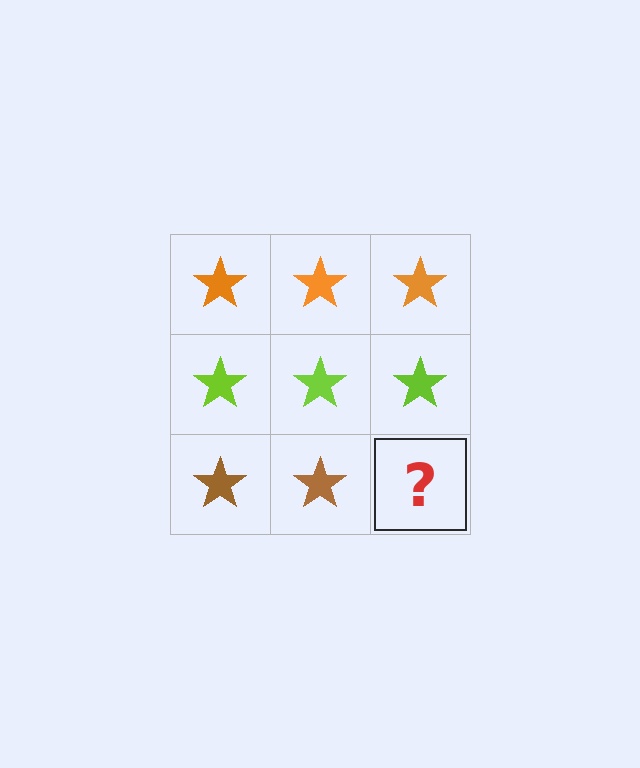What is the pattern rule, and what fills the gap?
The rule is that each row has a consistent color. The gap should be filled with a brown star.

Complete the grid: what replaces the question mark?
The question mark should be replaced with a brown star.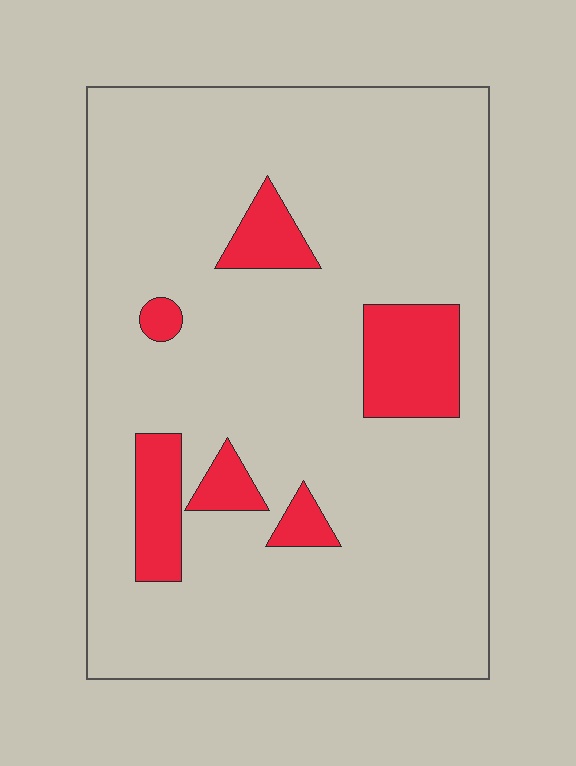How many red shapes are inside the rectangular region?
6.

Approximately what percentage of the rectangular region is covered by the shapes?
Approximately 15%.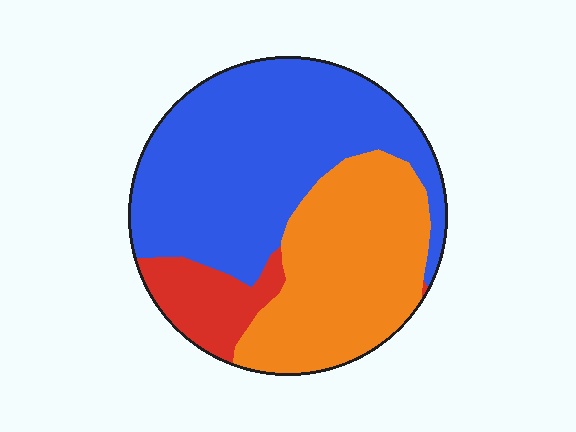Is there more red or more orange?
Orange.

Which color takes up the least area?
Red, at roughly 10%.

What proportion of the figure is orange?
Orange takes up about three eighths (3/8) of the figure.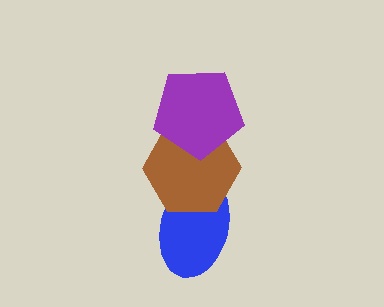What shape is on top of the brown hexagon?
The purple pentagon is on top of the brown hexagon.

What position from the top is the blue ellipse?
The blue ellipse is 3rd from the top.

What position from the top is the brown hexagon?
The brown hexagon is 2nd from the top.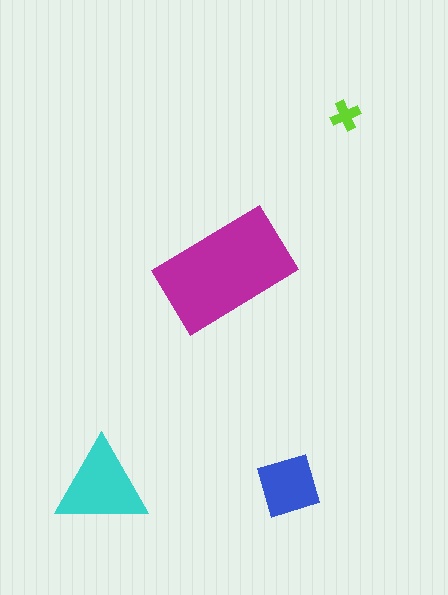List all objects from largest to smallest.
The magenta rectangle, the cyan triangle, the blue square, the lime cross.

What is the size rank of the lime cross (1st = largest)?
4th.